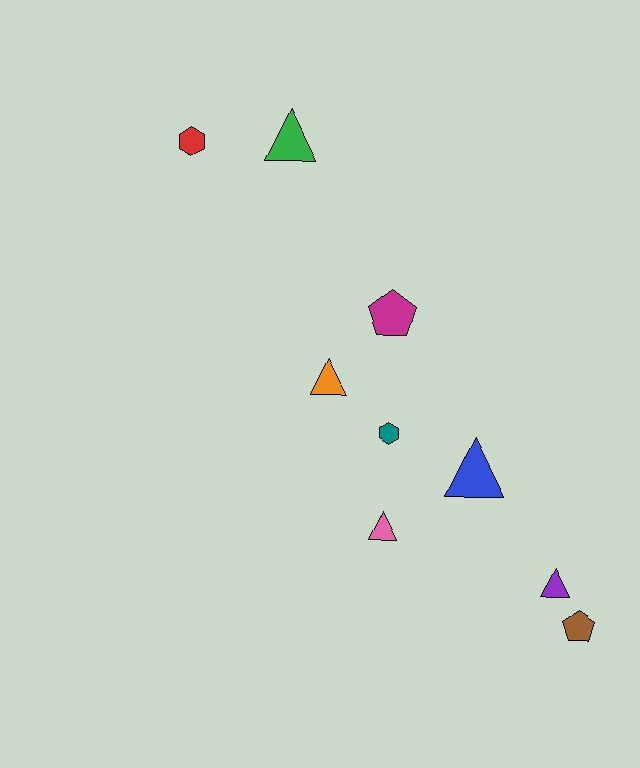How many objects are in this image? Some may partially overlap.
There are 9 objects.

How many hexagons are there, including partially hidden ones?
There are 2 hexagons.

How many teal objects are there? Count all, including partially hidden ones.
There is 1 teal object.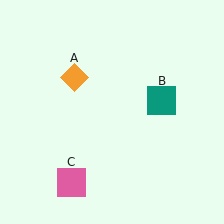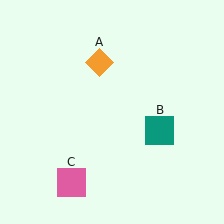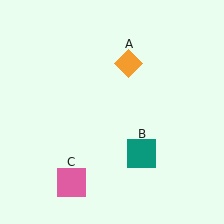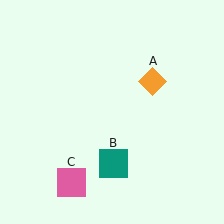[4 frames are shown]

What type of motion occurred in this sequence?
The orange diamond (object A), teal square (object B) rotated clockwise around the center of the scene.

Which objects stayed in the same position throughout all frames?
Pink square (object C) remained stationary.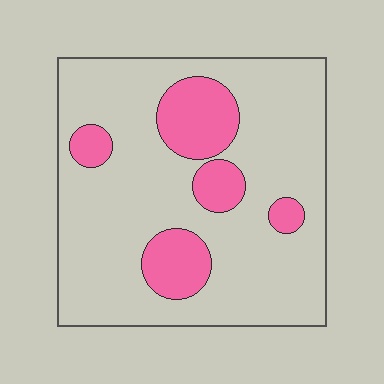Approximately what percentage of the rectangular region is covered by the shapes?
Approximately 20%.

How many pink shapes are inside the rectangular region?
5.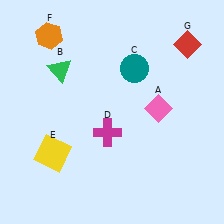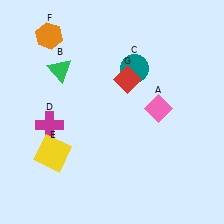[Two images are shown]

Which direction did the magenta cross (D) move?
The magenta cross (D) moved left.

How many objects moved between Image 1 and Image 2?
2 objects moved between the two images.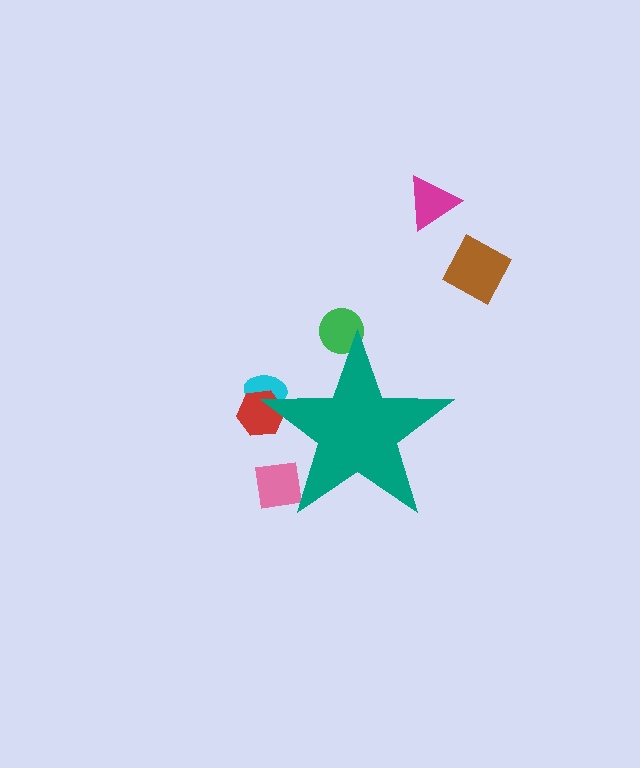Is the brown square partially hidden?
No, the brown square is fully visible.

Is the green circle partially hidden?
Yes, the green circle is partially hidden behind the teal star.